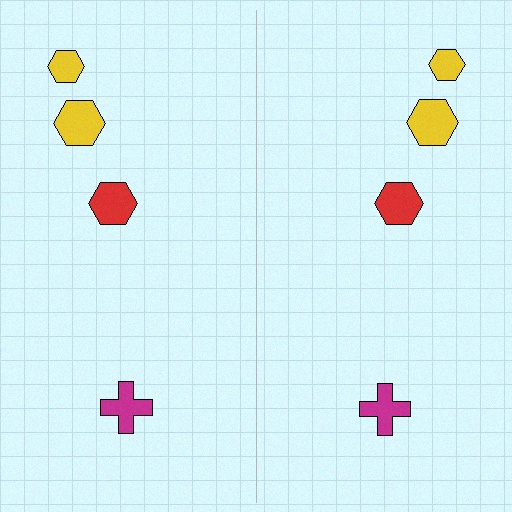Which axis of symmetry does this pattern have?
The pattern has a vertical axis of symmetry running through the center of the image.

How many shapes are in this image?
There are 8 shapes in this image.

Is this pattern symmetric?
Yes, this pattern has bilateral (reflection) symmetry.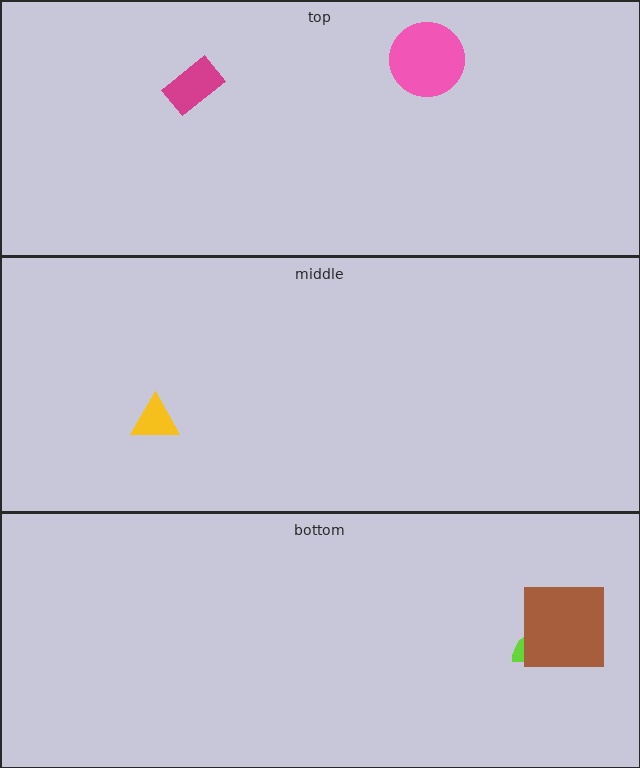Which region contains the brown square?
The bottom region.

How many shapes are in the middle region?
1.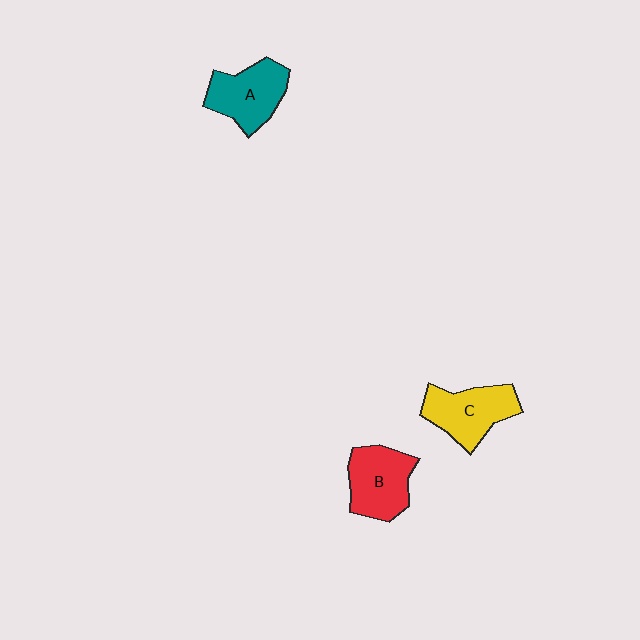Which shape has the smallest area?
Shape A (teal).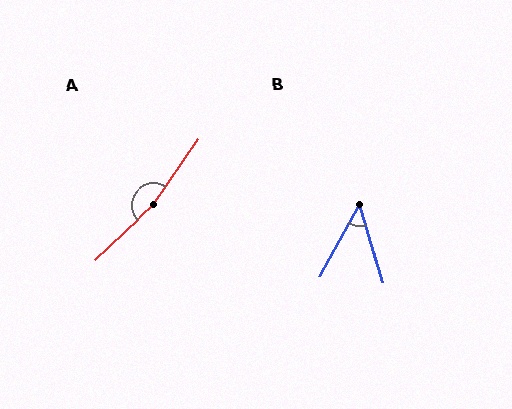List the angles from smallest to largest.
B (46°), A (168°).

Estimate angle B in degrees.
Approximately 46 degrees.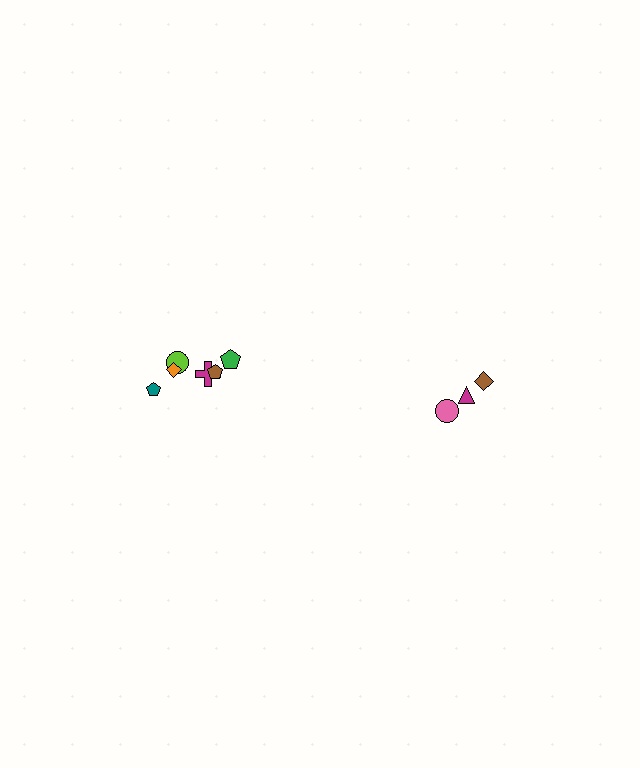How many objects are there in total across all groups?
There are 9 objects.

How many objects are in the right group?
There are 3 objects.